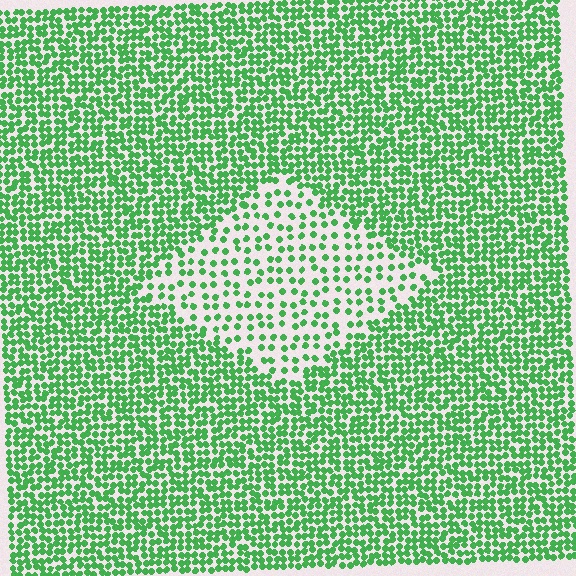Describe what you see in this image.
The image contains small green elements arranged at two different densities. A diamond-shaped region is visible where the elements are less densely packed than the surrounding area.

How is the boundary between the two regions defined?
The boundary is defined by a change in element density (approximately 2.3x ratio). All elements are the same color, size, and shape.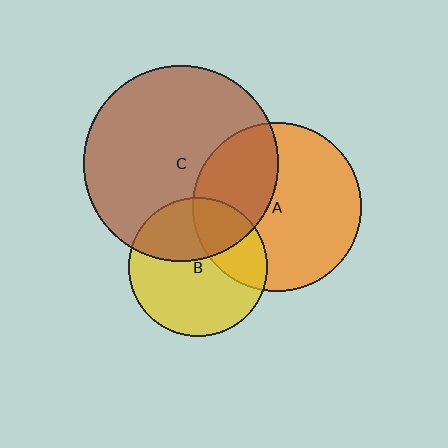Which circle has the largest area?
Circle C (brown).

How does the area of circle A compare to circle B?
Approximately 1.5 times.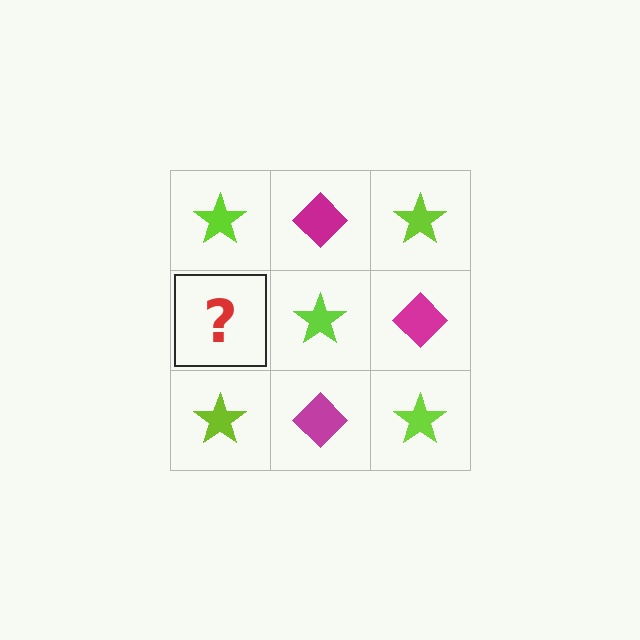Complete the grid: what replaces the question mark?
The question mark should be replaced with a magenta diamond.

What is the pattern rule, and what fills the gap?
The rule is that it alternates lime star and magenta diamond in a checkerboard pattern. The gap should be filled with a magenta diamond.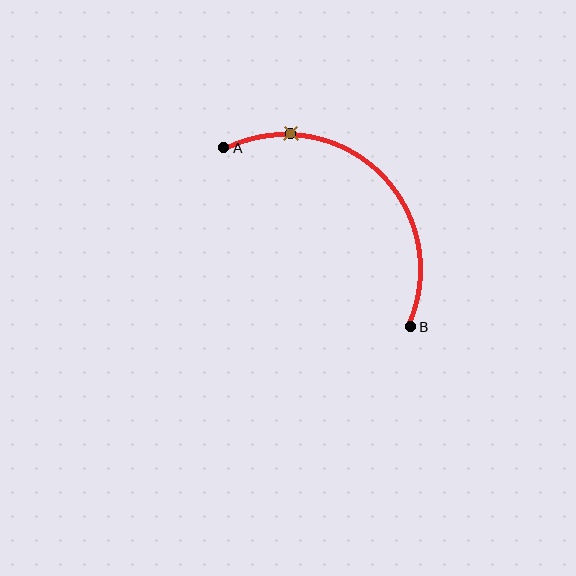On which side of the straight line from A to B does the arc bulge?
The arc bulges above and to the right of the straight line connecting A and B.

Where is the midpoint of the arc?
The arc midpoint is the point on the curve farthest from the straight line joining A and B. It sits above and to the right of that line.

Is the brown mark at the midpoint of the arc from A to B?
No. The brown mark lies on the arc but is closer to endpoint A. The arc midpoint would be at the point on the curve equidistant along the arc from both A and B.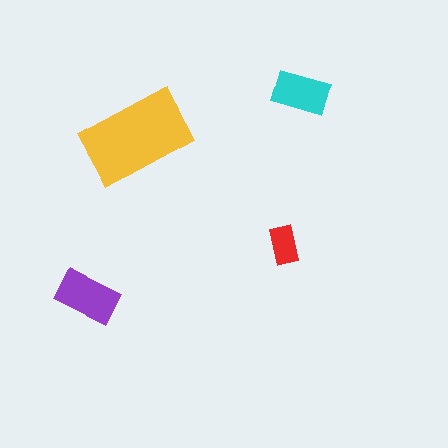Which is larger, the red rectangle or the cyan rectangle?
The cyan one.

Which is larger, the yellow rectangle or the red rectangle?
The yellow one.